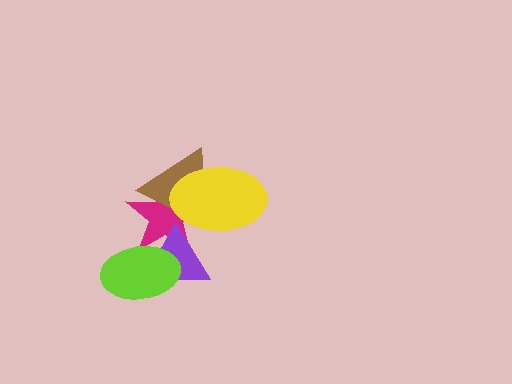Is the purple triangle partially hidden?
Yes, it is partially covered by another shape.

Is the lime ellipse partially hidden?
No, no other shape covers it.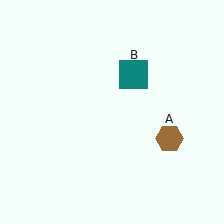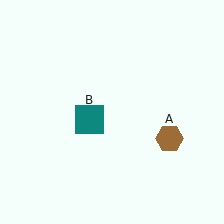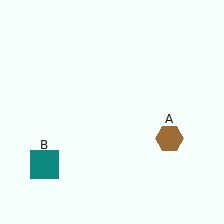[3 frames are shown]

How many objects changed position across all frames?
1 object changed position: teal square (object B).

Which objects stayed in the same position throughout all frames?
Brown hexagon (object A) remained stationary.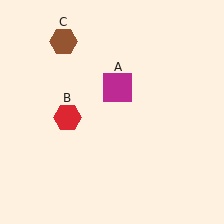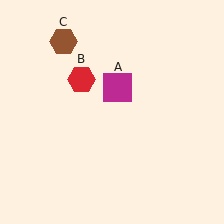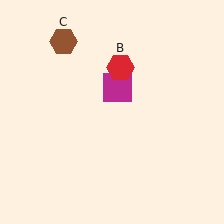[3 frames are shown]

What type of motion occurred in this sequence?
The red hexagon (object B) rotated clockwise around the center of the scene.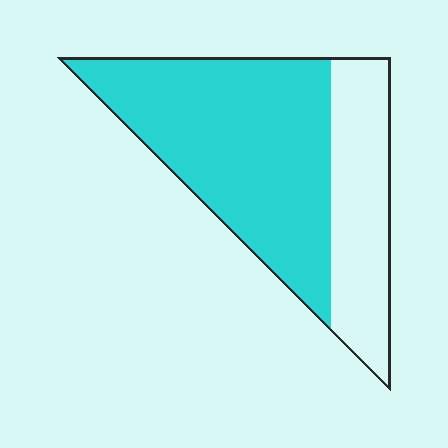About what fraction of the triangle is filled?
About two thirds (2/3).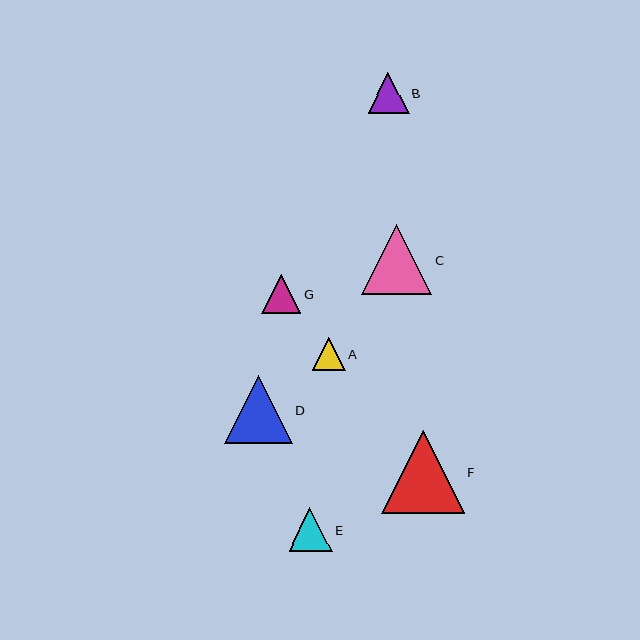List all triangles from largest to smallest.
From largest to smallest: F, C, D, E, B, G, A.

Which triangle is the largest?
Triangle F is the largest with a size of approximately 83 pixels.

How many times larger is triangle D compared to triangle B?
Triangle D is approximately 1.7 times the size of triangle B.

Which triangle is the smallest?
Triangle A is the smallest with a size of approximately 33 pixels.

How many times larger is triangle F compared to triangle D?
Triangle F is approximately 1.2 times the size of triangle D.